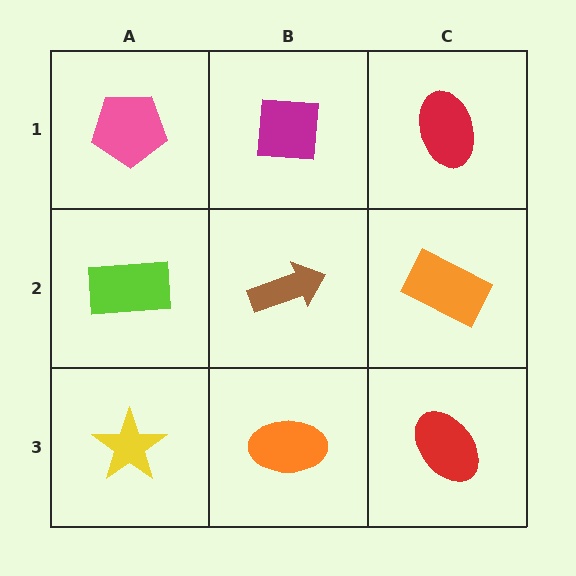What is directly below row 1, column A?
A lime rectangle.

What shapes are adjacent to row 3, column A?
A lime rectangle (row 2, column A), an orange ellipse (row 3, column B).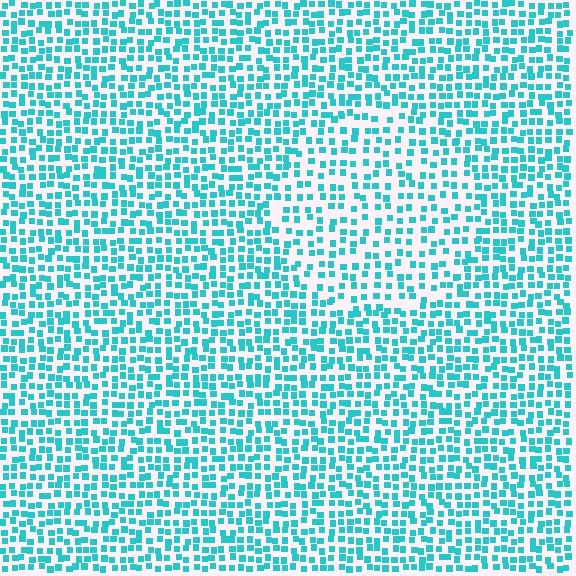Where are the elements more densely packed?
The elements are more densely packed outside the circle boundary.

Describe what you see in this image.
The image contains small cyan elements arranged at two different densities. A circle-shaped region is visible where the elements are less densely packed than the surrounding area.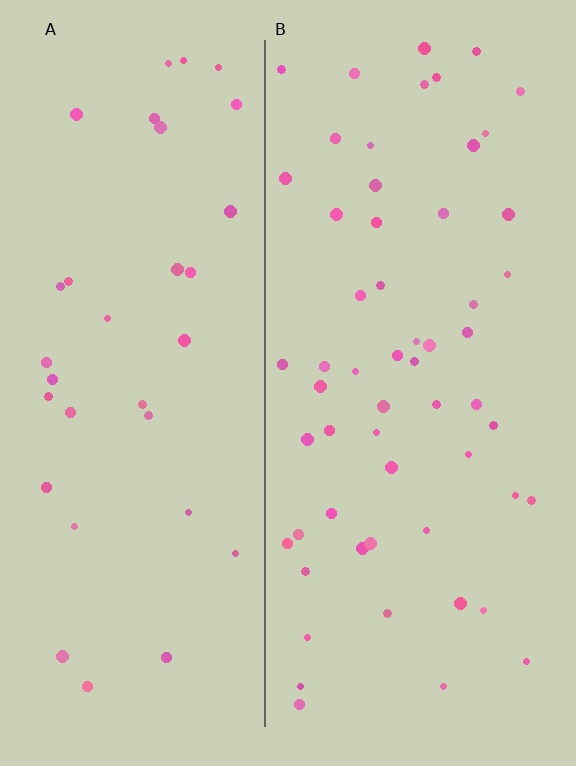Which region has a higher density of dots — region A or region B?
B (the right).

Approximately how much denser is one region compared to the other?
Approximately 1.7× — region B over region A.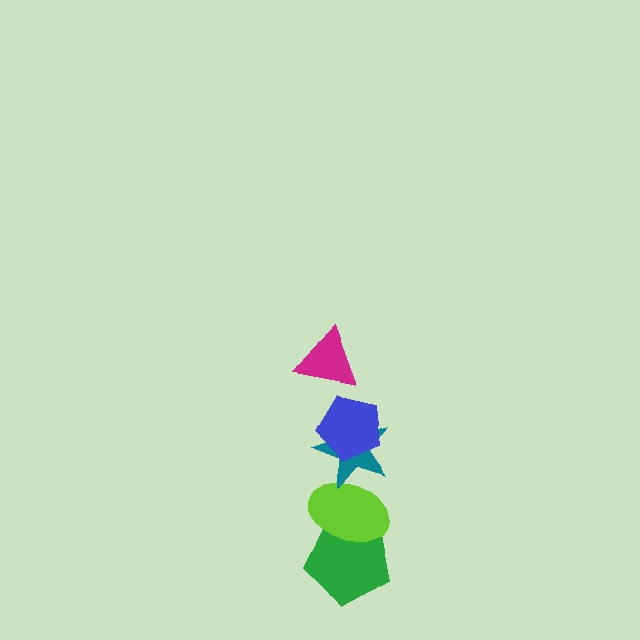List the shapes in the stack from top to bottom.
From top to bottom: the magenta triangle, the blue pentagon, the teal star, the lime ellipse, the green pentagon.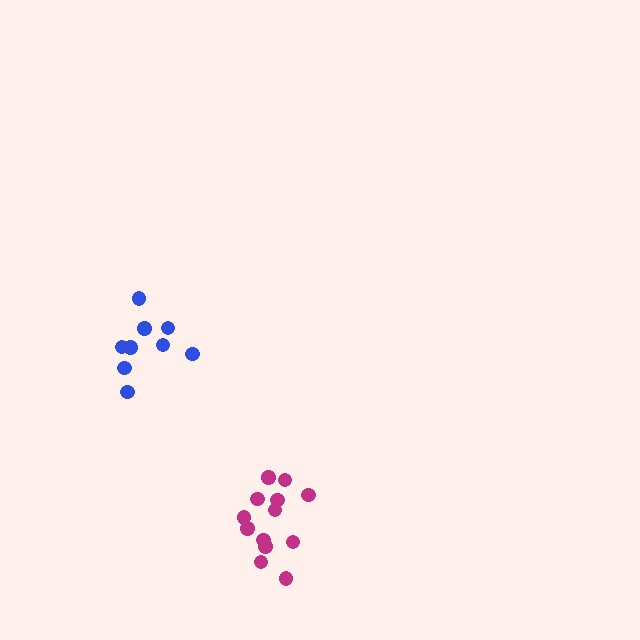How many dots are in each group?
Group 1: 9 dots, Group 2: 13 dots (22 total).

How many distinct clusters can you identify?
There are 2 distinct clusters.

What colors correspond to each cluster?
The clusters are colored: blue, magenta.